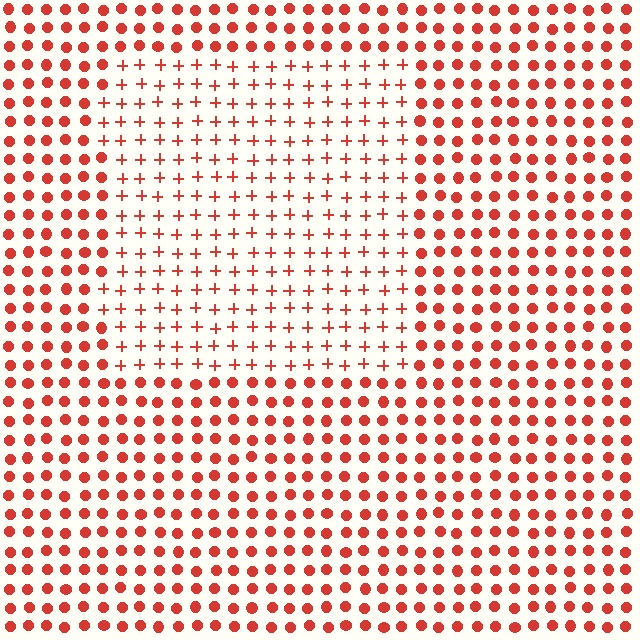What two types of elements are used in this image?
The image uses plus signs inside the rectangle region and circles outside it.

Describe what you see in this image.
The image is filled with small red elements arranged in a uniform grid. A rectangle-shaped region contains plus signs, while the surrounding area contains circles. The boundary is defined purely by the change in element shape.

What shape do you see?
I see a rectangle.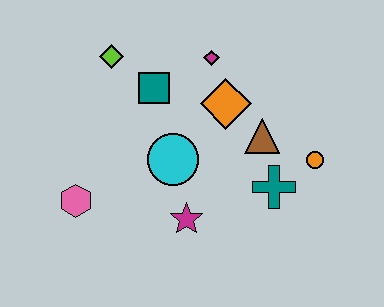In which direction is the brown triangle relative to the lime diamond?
The brown triangle is to the right of the lime diamond.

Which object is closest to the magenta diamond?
The orange diamond is closest to the magenta diamond.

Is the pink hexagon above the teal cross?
No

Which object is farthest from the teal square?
The orange circle is farthest from the teal square.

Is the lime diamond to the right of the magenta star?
No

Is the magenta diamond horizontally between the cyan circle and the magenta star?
No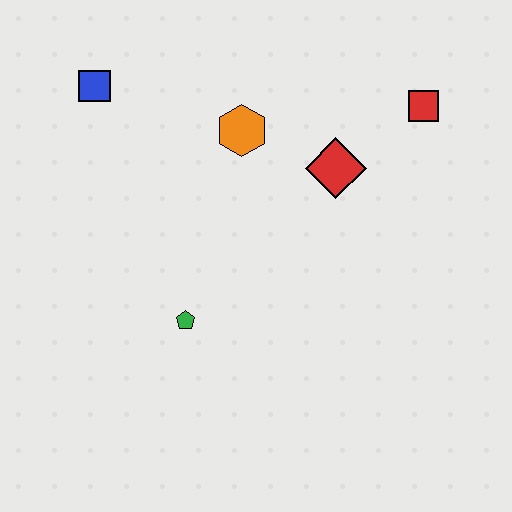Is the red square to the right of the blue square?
Yes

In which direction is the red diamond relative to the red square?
The red diamond is to the left of the red square.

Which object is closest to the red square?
The red diamond is closest to the red square.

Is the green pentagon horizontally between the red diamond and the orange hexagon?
No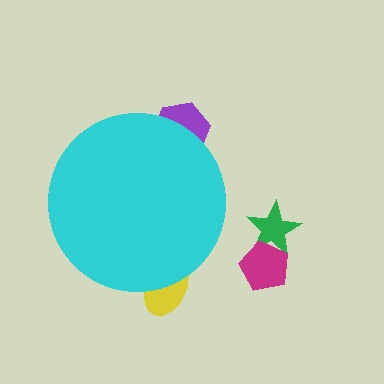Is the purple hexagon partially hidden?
Yes, the purple hexagon is partially hidden behind the cyan circle.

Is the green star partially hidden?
No, the green star is fully visible.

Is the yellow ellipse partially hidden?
Yes, the yellow ellipse is partially hidden behind the cyan circle.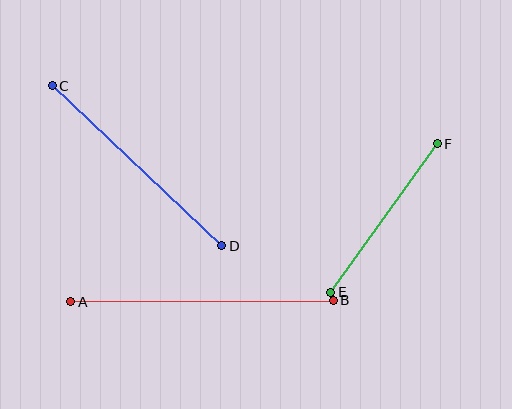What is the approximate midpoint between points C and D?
The midpoint is at approximately (137, 166) pixels.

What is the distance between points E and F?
The distance is approximately 183 pixels.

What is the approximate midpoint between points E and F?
The midpoint is at approximately (384, 218) pixels.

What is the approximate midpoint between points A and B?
The midpoint is at approximately (202, 301) pixels.